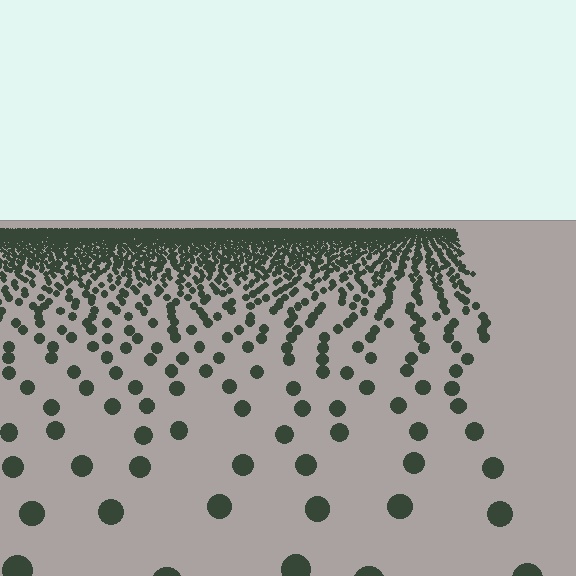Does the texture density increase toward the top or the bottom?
Density increases toward the top.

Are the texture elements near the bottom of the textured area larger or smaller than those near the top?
Larger. Near the bottom, elements are closer to the viewer and appear at a bigger on-screen size.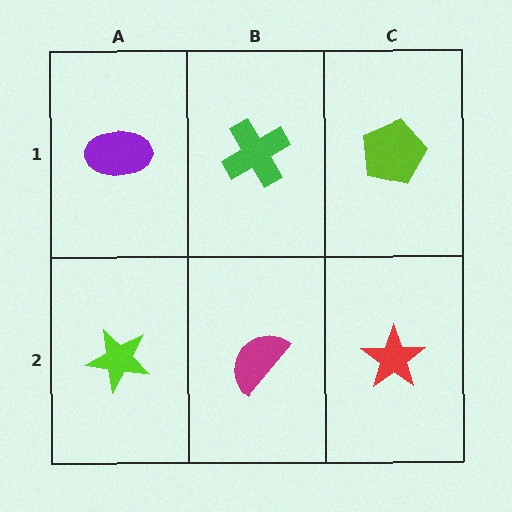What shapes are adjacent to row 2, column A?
A purple ellipse (row 1, column A), a magenta semicircle (row 2, column B).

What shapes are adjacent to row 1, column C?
A red star (row 2, column C), a green cross (row 1, column B).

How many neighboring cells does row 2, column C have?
2.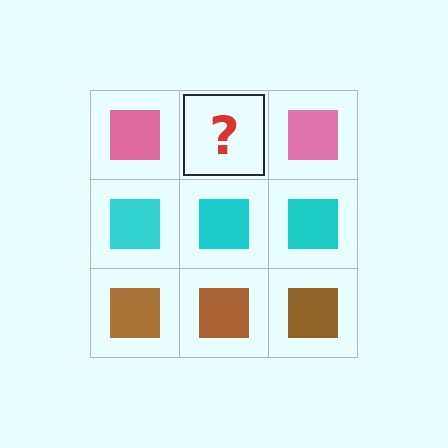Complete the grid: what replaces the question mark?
The question mark should be replaced with a pink square.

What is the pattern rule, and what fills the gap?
The rule is that each row has a consistent color. The gap should be filled with a pink square.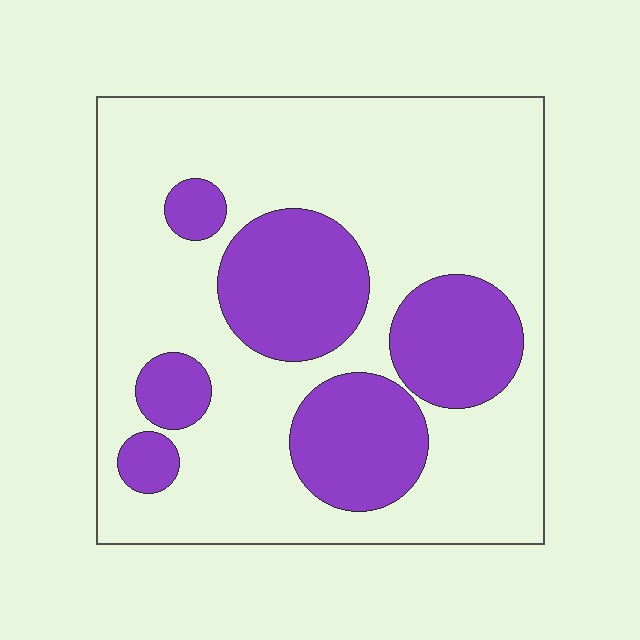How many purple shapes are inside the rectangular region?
6.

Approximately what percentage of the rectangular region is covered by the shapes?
Approximately 30%.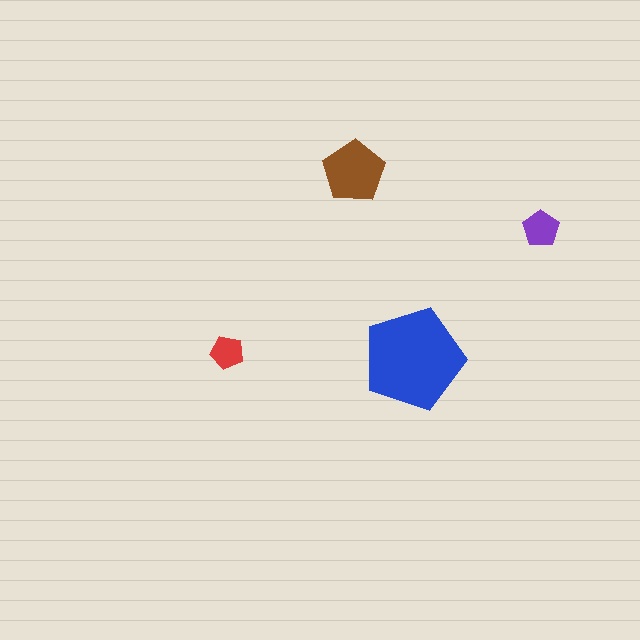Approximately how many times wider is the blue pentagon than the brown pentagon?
About 1.5 times wider.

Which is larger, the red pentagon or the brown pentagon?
The brown one.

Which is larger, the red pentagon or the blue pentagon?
The blue one.